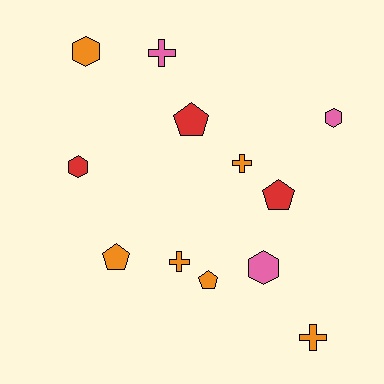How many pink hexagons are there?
There are 2 pink hexagons.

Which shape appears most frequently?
Cross, with 4 objects.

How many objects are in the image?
There are 12 objects.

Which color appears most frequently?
Orange, with 6 objects.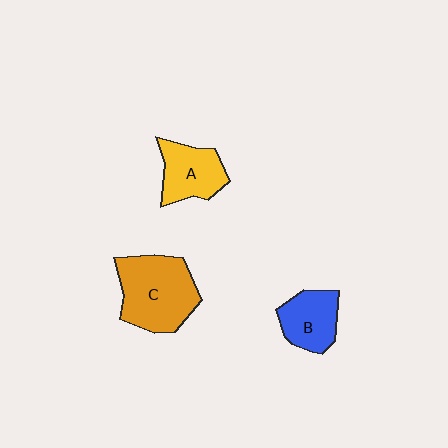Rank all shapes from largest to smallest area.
From largest to smallest: C (orange), A (yellow), B (blue).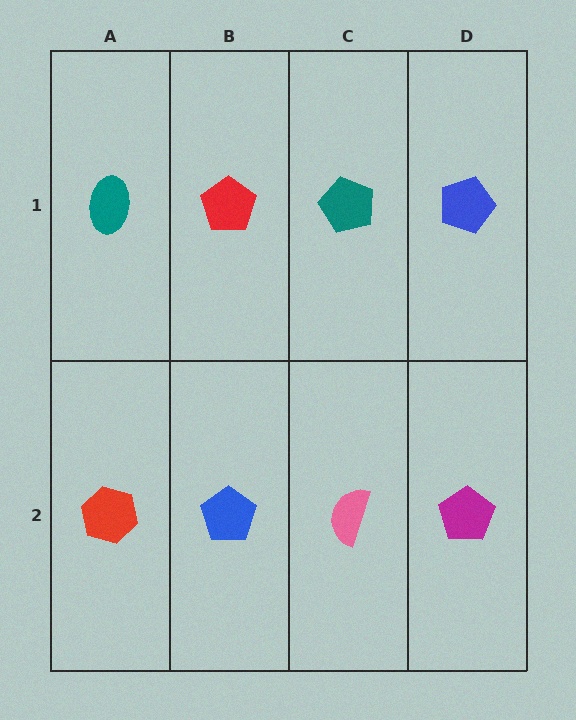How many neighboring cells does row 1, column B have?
3.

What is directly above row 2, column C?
A teal pentagon.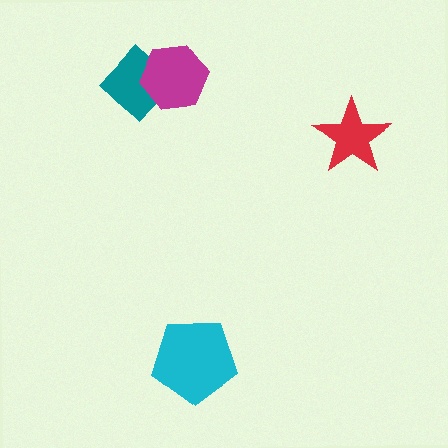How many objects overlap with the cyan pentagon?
0 objects overlap with the cyan pentagon.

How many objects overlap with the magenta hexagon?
1 object overlaps with the magenta hexagon.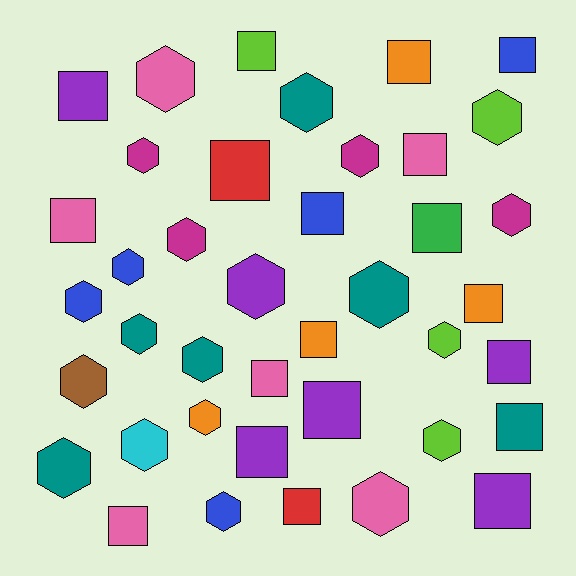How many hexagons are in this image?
There are 21 hexagons.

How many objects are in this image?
There are 40 objects.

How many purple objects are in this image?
There are 6 purple objects.